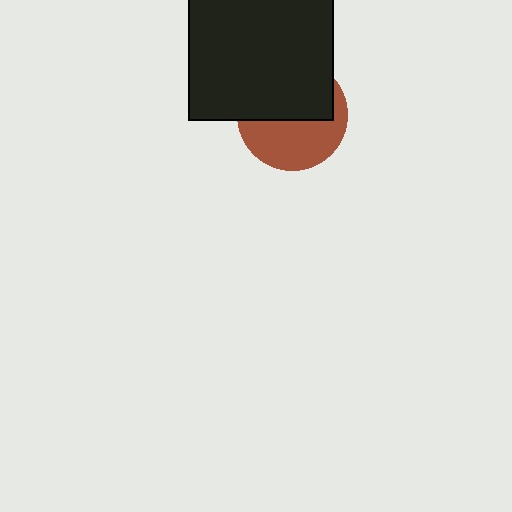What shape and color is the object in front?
The object in front is a black square.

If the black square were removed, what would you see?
You would see the complete brown circle.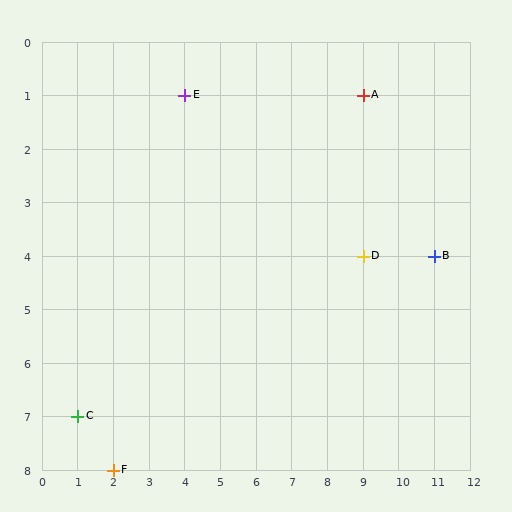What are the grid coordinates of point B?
Point B is at grid coordinates (11, 4).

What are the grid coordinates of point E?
Point E is at grid coordinates (4, 1).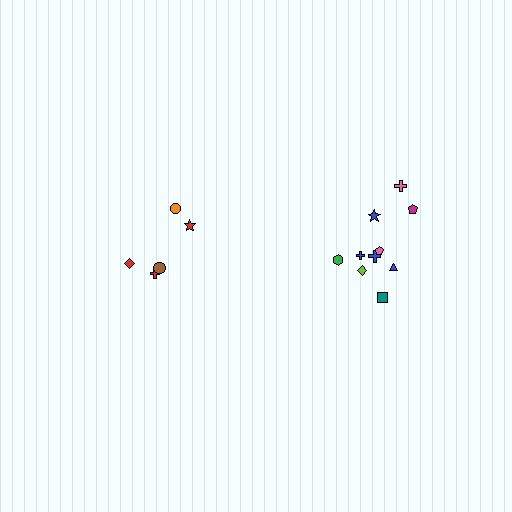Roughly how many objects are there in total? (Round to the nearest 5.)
Roughly 15 objects in total.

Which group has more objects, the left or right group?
The right group.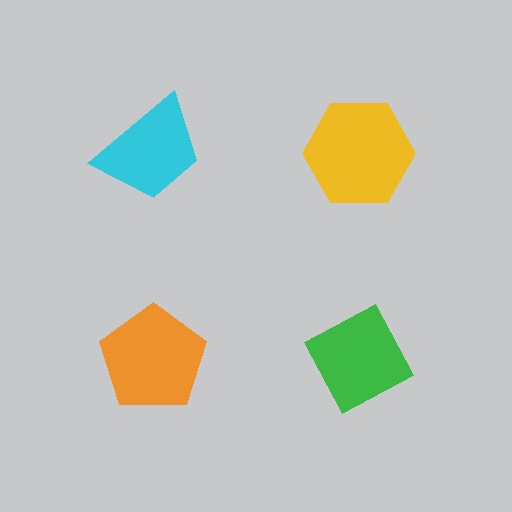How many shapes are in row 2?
2 shapes.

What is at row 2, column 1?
An orange pentagon.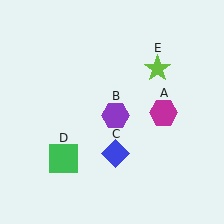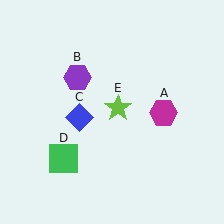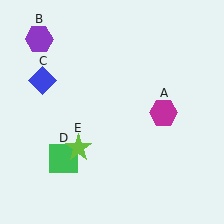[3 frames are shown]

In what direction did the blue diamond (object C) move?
The blue diamond (object C) moved up and to the left.